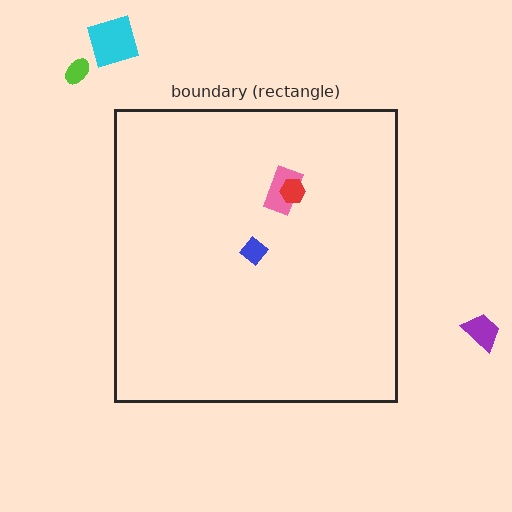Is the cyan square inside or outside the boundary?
Outside.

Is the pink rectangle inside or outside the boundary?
Inside.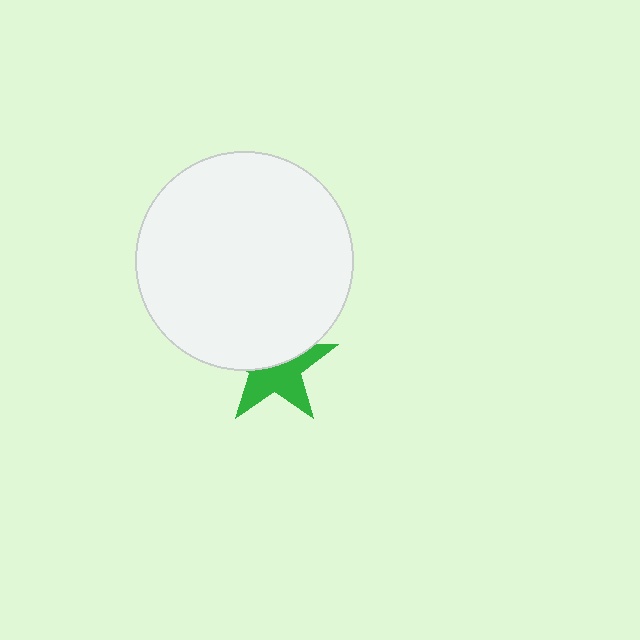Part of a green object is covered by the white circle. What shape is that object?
It is a star.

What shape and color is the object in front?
The object in front is a white circle.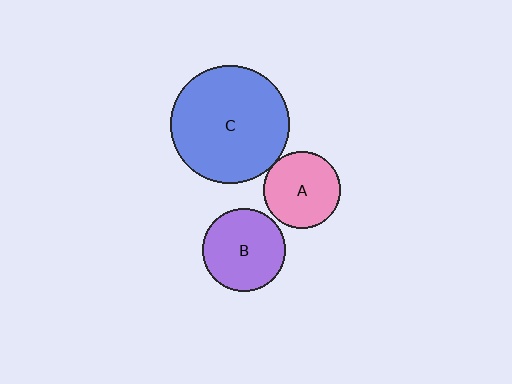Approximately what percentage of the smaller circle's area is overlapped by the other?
Approximately 5%.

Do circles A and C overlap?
Yes.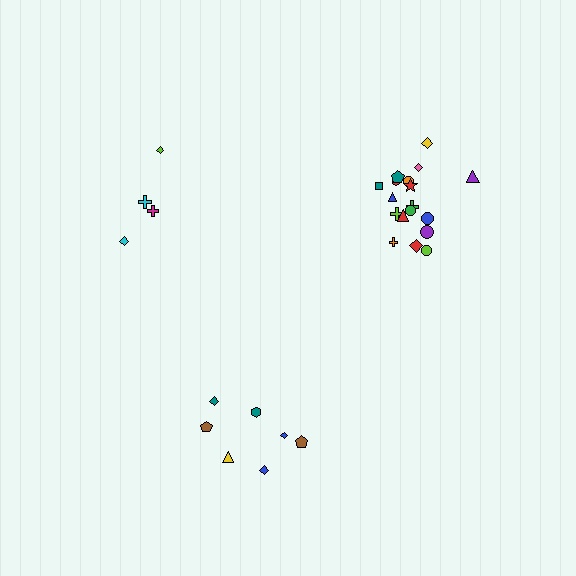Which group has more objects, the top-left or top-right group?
The top-right group.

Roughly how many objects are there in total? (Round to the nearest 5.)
Roughly 30 objects in total.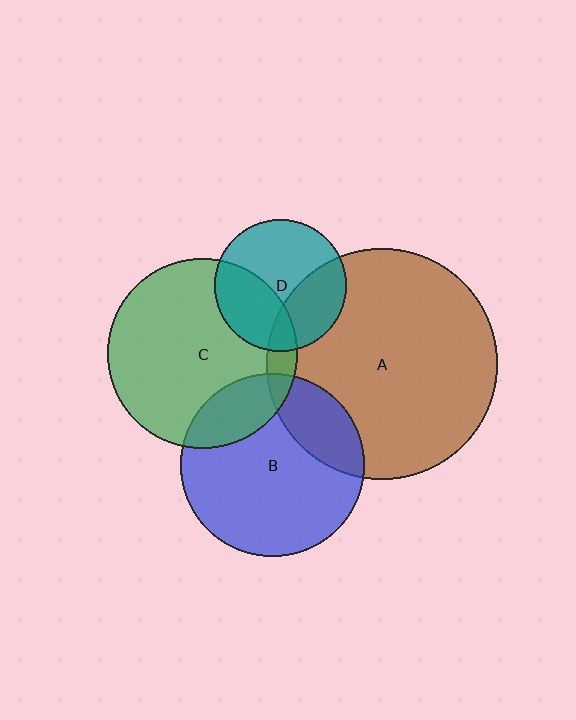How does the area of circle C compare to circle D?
Approximately 2.1 times.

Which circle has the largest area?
Circle A (brown).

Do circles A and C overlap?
Yes.